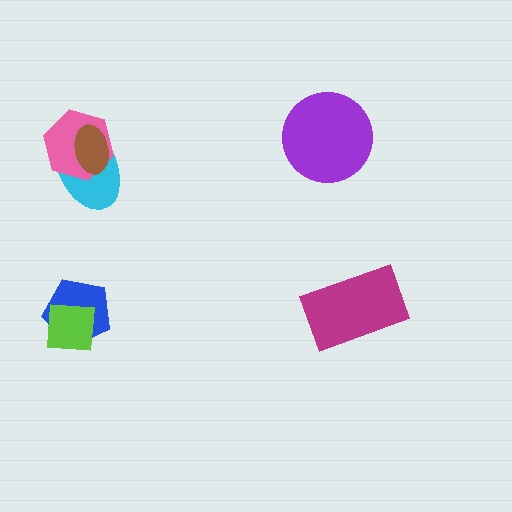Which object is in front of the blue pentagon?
The lime square is in front of the blue pentagon.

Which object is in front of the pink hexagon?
The brown ellipse is in front of the pink hexagon.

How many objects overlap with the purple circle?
0 objects overlap with the purple circle.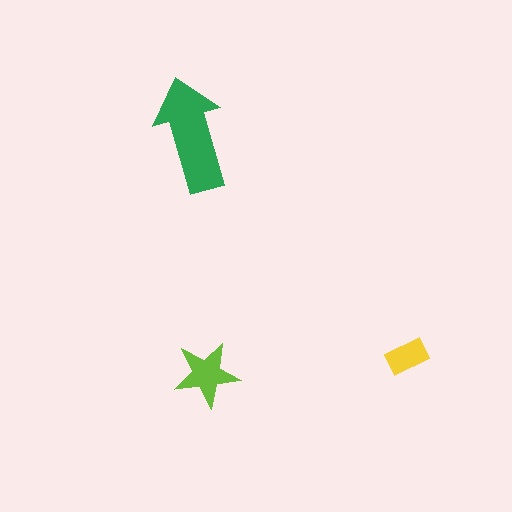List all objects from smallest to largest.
The yellow rectangle, the lime star, the green arrow.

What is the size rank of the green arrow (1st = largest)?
1st.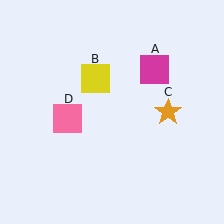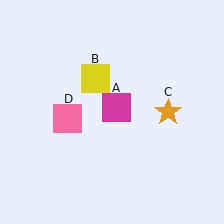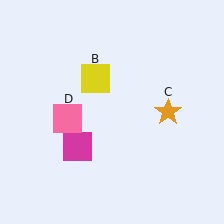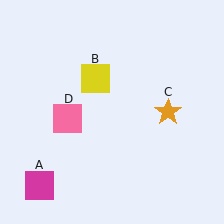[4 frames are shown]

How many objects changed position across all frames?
1 object changed position: magenta square (object A).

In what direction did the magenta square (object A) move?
The magenta square (object A) moved down and to the left.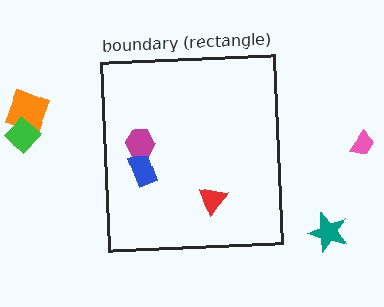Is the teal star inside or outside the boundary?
Outside.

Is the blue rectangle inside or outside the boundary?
Inside.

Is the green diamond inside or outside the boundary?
Outside.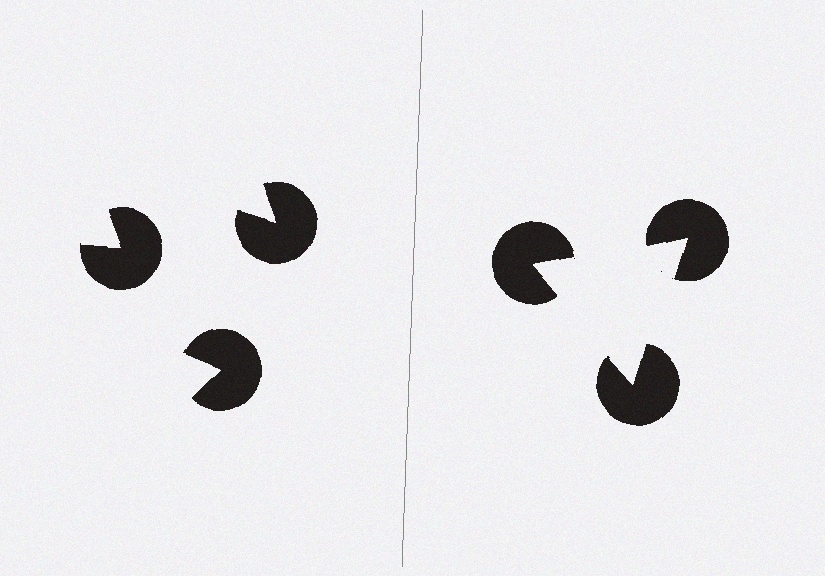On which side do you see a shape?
An illusory triangle appears on the right side. On the left side the wedge cuts are rotated, so no coherent shape forms.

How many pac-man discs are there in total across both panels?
6 — 3 on each side.